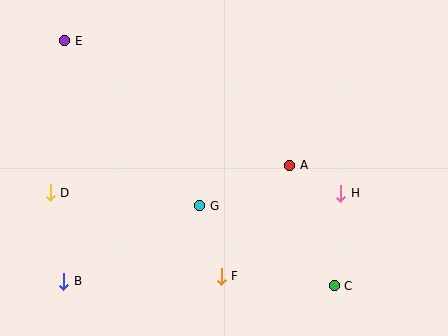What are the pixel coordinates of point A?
Point A is at (290, 165).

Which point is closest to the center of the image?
Point G at (200, 206) is closest to the center.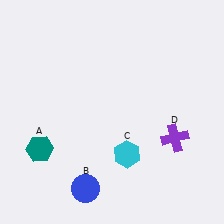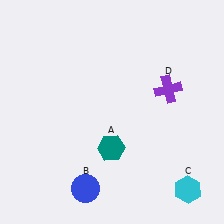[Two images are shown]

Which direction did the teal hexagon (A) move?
The teal hexagon (A) moved right.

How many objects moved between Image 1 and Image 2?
3 objects moved between the two images.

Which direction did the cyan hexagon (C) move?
The cyan hexagon (C) moved right.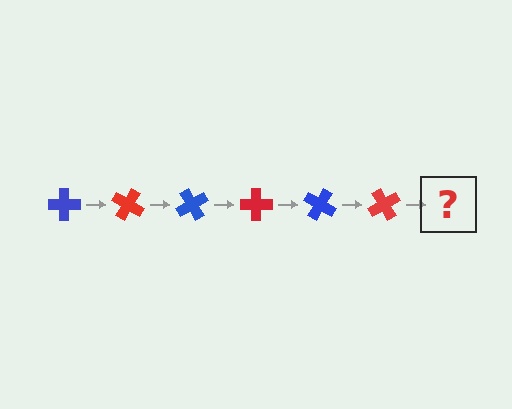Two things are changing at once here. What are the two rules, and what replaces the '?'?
The two rules are that it rotates 30 degrees each step and the color cycles through blue and red. The '?' should be a blue cross, rotated 180 degrees from the start.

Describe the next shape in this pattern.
It should be a blue cross, rotated 180 degrees from the start.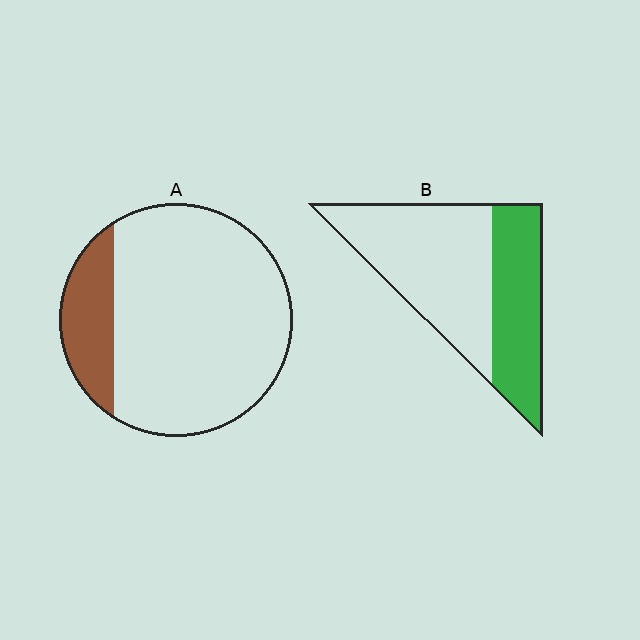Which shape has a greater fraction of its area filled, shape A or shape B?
Shape B.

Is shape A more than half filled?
No.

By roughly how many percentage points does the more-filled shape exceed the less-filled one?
By roughly 20 percentage points (B over A).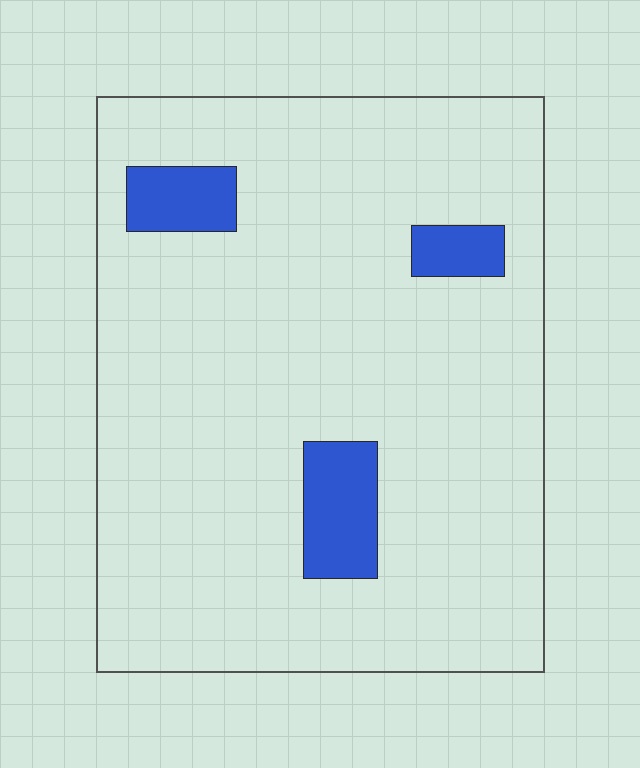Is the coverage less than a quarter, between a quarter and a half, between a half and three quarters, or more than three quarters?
Less than a quarter.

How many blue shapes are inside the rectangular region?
3.